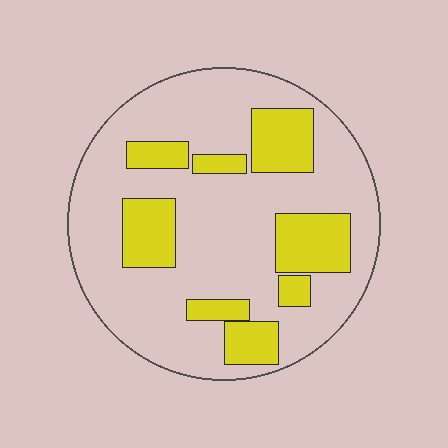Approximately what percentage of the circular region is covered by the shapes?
Approximately 25%.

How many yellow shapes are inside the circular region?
8.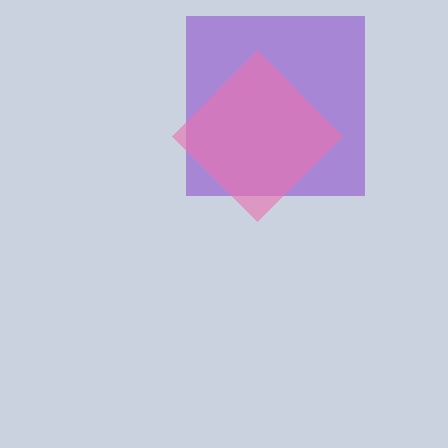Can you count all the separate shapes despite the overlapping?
Yes, there are 2 separate shapes.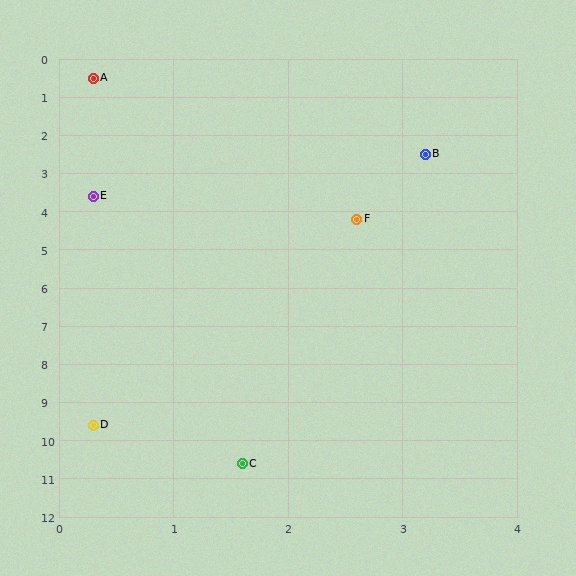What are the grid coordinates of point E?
Point E is at approximately (0.3, 3.6).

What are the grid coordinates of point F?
Point F is at approximately (2.6, 4.2).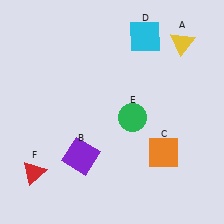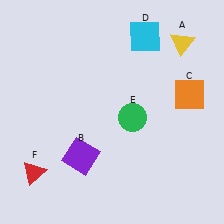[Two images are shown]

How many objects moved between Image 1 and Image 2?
1 object moved between the two images.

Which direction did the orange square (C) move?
The orange square (C) moved up.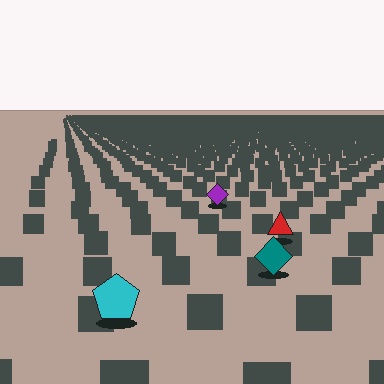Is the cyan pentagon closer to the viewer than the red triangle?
Yes. The cyan pentagon is closer — you can tell from the texture gradient: the ground texture is coarser near it.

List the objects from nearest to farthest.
From nearest to farthest: the cyan pentagon, the teal diamond, the red triangle, the purple diamond.